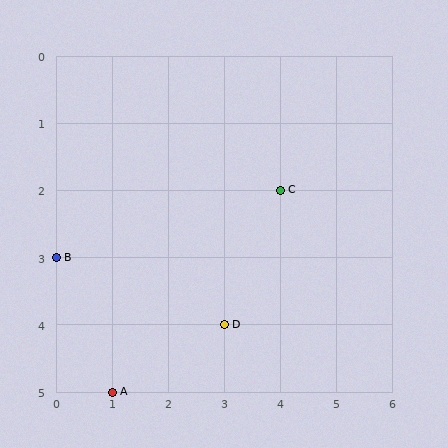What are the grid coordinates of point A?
Point A is at grid coordinates (1, 5).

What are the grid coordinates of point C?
Point C is at grid coordinates (4, 2).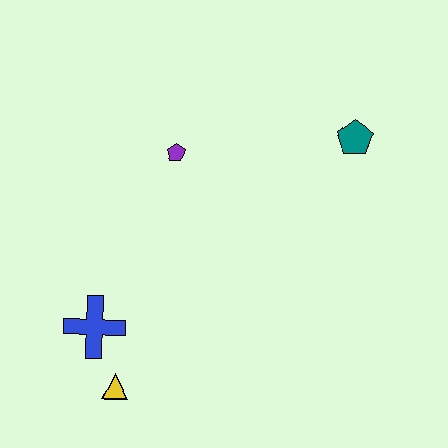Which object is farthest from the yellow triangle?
The teal pentagon is farthest from the yellow triangle.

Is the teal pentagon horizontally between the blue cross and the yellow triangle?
No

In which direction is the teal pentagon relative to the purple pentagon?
The teal pentagon is to the right of the purple pentagon.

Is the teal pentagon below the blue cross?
No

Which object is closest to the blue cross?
The yellow triangle is closest to the blue cross.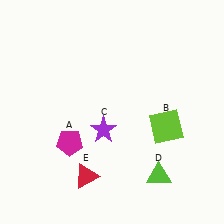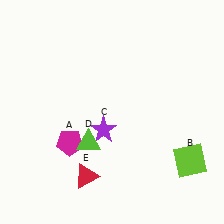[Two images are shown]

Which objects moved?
The objects that moved are: the lime square (B), the lime triangle (D).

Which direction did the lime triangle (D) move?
The lime triangle (D) moved left.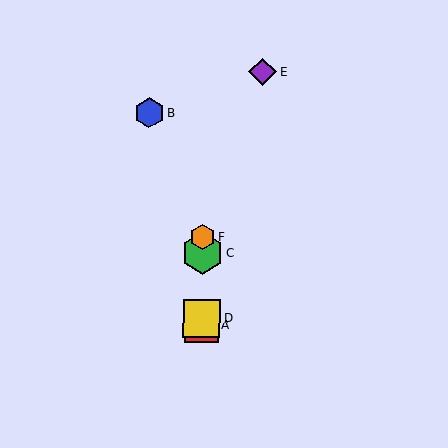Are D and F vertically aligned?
Yes, both are at x≈202.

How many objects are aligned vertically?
4 objects (A, C, D, F) are aligned vertically.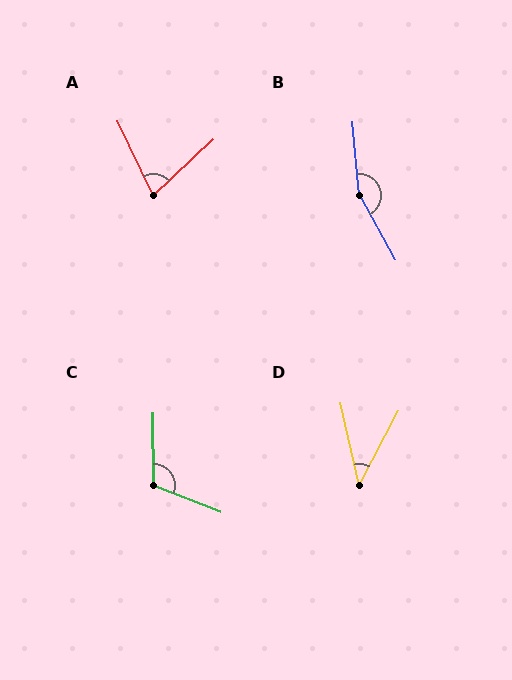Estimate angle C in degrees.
Approximately 112 degrees.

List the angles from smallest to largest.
D (40°), A (72°), C (112°), B (156°).